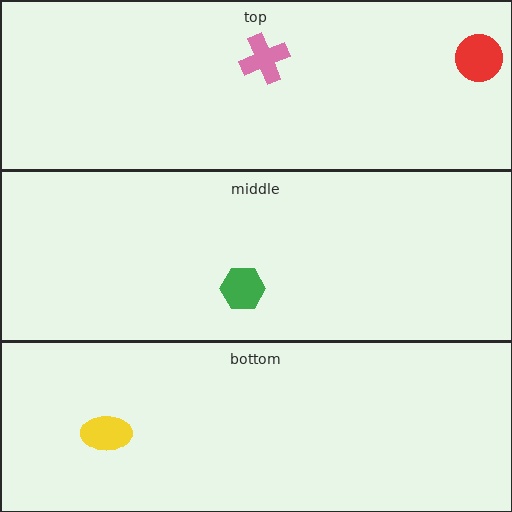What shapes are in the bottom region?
The yellow ellipse.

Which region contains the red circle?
The top region.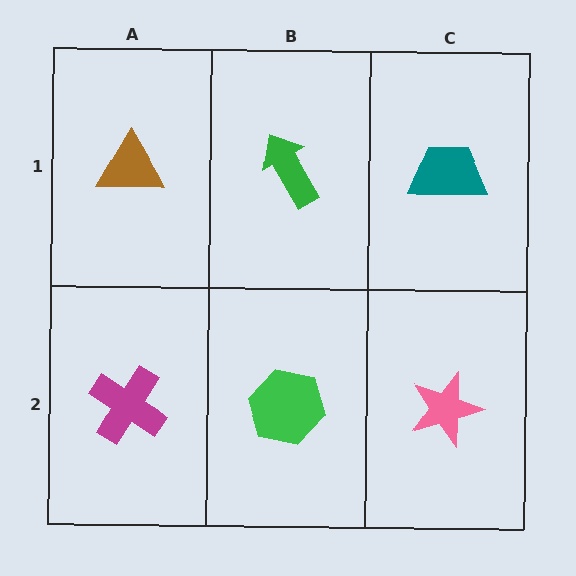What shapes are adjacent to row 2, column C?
A teal trapezoid (row 1, column C), a green hexagon (row 2, column B).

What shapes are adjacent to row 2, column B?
A green arrow (row 1, column B), a magenta cross (row 2, column A), a pink star (row 2, column C).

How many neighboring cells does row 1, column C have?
2.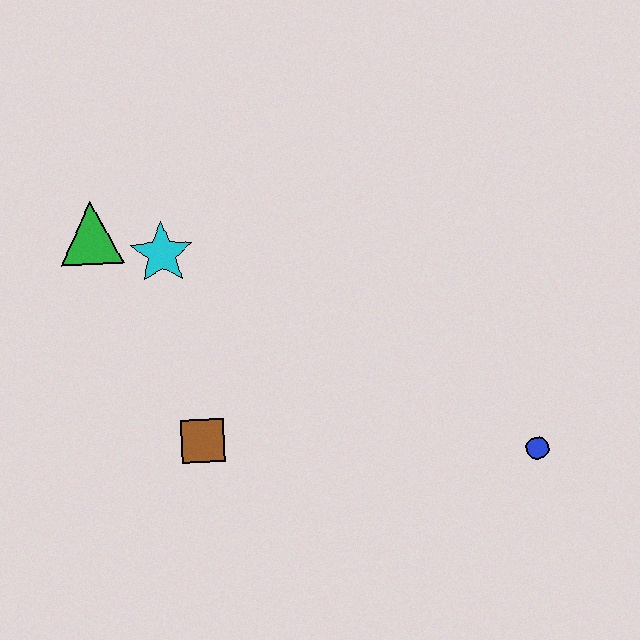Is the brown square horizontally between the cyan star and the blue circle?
Yes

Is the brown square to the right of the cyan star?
Yes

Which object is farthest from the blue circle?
The green triangle is farthest from the blue circle.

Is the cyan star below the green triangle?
Yes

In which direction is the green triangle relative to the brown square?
The green triangle is above the brown square.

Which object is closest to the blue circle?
The brown square is closest to the blue circle.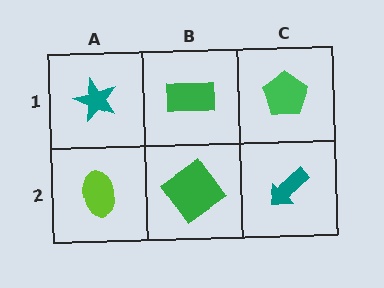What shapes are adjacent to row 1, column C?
A teal arrow (row 2, column C), a green rectangle (row 1, column B).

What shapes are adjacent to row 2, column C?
A green pentagon (row 1, column C), a green diamond (row 2, column B).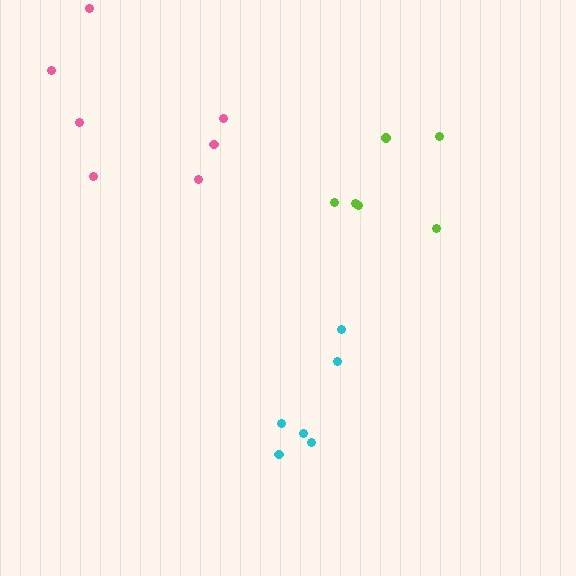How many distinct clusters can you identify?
There are 3 distinct clusters.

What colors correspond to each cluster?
The clusters are colored: lime, cyan, pink.